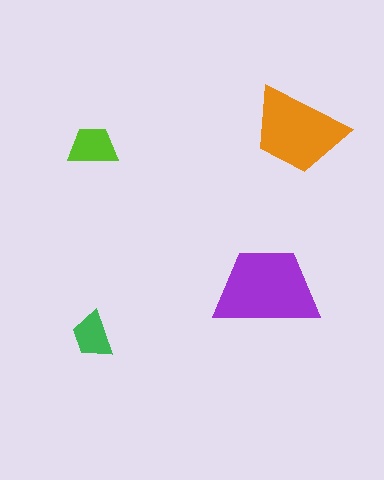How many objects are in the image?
There are 4 objects in the image.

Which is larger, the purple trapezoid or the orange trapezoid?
The purple one.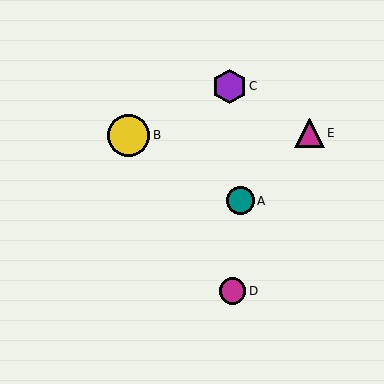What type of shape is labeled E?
Shape E is a magenta triangle.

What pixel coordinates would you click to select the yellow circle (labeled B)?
Click at (129, 135) to select the yellow circle B.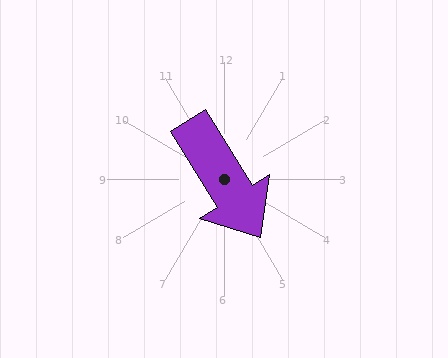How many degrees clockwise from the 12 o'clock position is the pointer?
Approximately 148 degrees.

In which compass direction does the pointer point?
Southeast.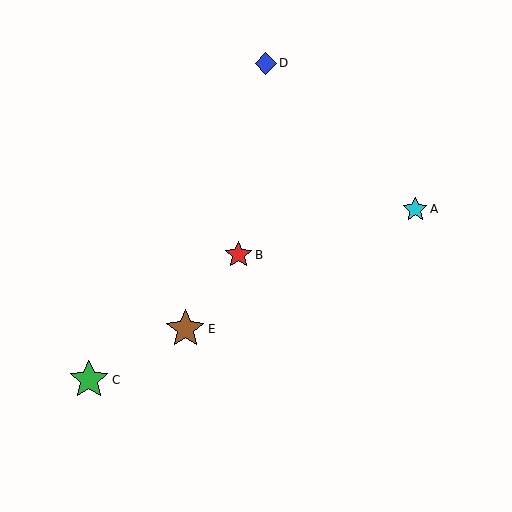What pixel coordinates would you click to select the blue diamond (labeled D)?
Click at (266, 63) to select the blue diamond D.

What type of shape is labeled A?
Shape A is a cyan star.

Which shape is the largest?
The green star (labeled C) is the largest.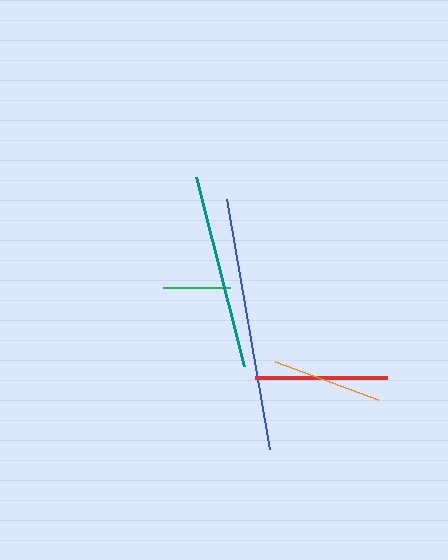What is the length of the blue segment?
The blue segment is approximately 254 pixels long.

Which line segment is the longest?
The blue line is the longest at approximately 254 pixels.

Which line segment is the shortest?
The green line is the shortest at approximately 67 pixels.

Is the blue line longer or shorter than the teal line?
The blue line is longer than the teal line.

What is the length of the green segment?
The green segment is approximately 67 pixels long.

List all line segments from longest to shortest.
From longest to shortest: blue, teal, red, orange, green.